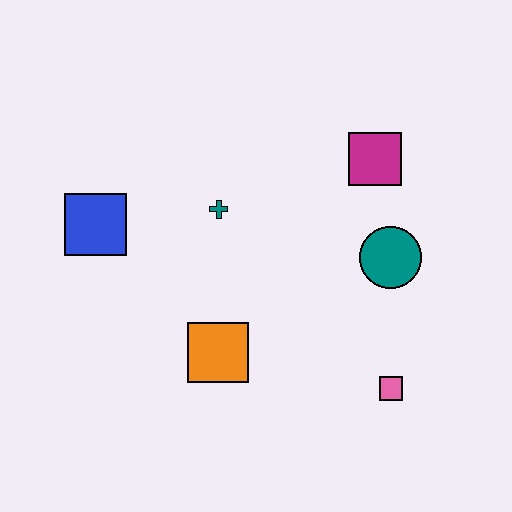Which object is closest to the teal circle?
The magenta square is closest to the teal circle.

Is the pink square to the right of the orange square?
Yes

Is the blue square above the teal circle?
Yes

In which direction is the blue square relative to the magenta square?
The blue square is to the left of the magenta square.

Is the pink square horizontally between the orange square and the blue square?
No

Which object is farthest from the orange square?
The magenta square is farthest from the orange square.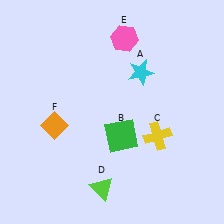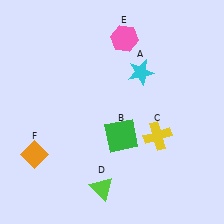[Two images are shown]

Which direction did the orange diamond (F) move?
The orange diamond (F) moved down.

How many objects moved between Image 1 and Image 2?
1 object moved between the two images.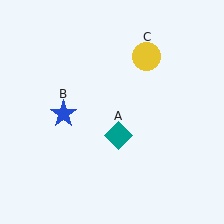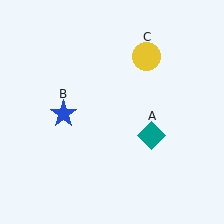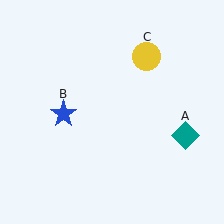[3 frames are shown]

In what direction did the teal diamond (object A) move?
The teal diamond (object A) moved right.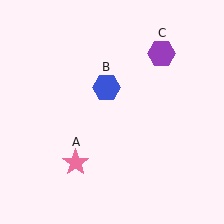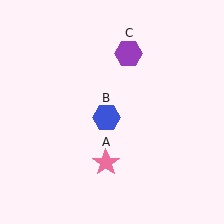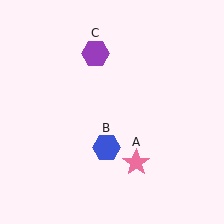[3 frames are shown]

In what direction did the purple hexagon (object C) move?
The purple hexagon (object C) moved left.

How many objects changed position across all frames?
3 objects changed position: pink star (object A), blue hexagon (object B), purple hexagon (object C).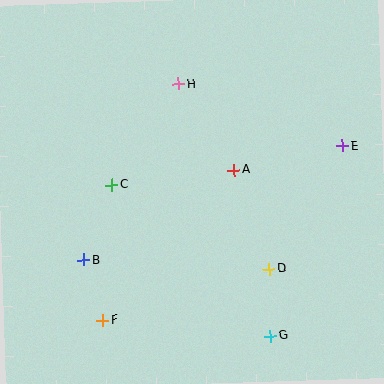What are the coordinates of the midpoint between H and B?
The midpoint between H and B is at (131, 172).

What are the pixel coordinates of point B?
Point B is at (84, 260).